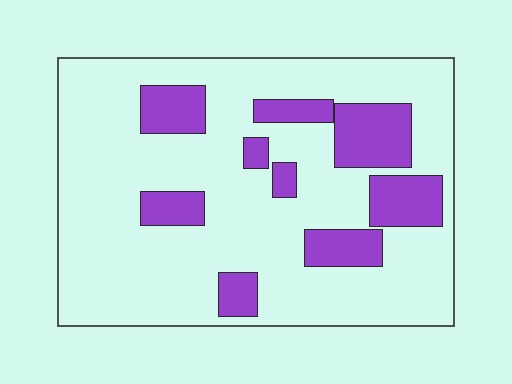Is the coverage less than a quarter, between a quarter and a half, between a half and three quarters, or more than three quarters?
Less than a quarter.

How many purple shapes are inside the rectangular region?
9.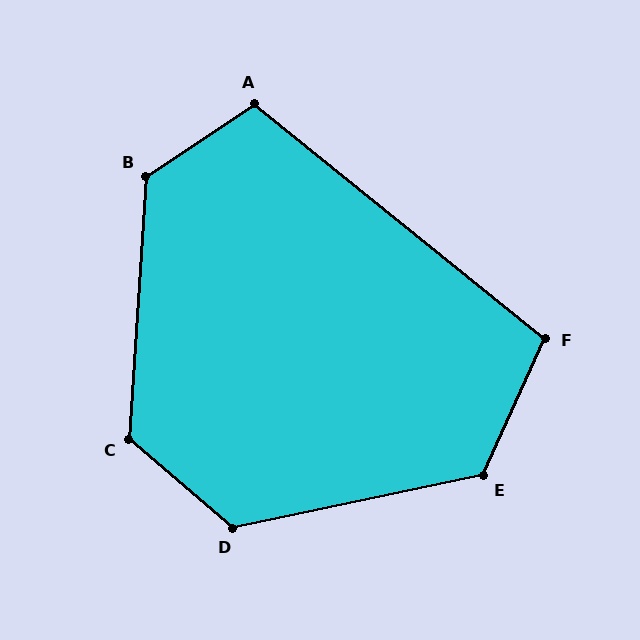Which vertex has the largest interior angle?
D, at approximately 128 degrees.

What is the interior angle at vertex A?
Approximately 107 degrees (obtuse).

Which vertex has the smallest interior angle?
F, at approximately 105 degrees.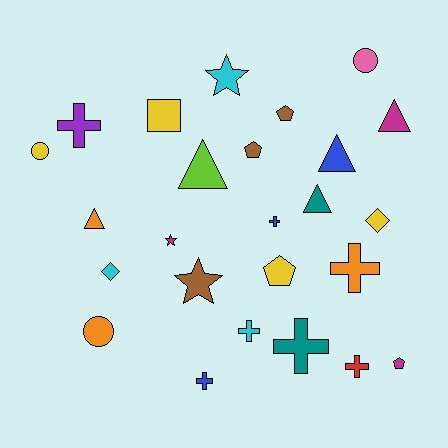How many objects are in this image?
There are 25 objects.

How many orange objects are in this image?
There are 3 orange objects.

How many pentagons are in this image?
There are 4 pentagons.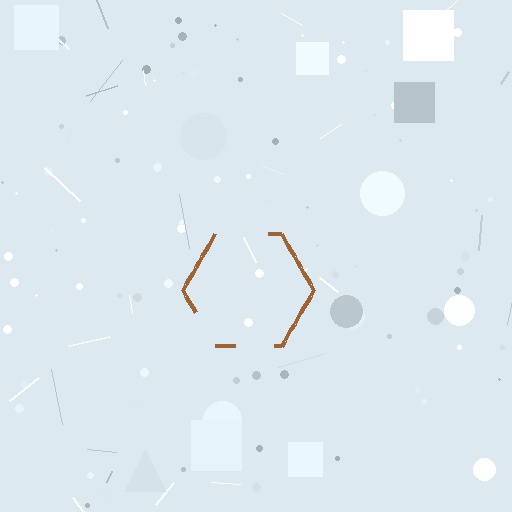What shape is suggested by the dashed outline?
The dashed outline suggests a hexagon.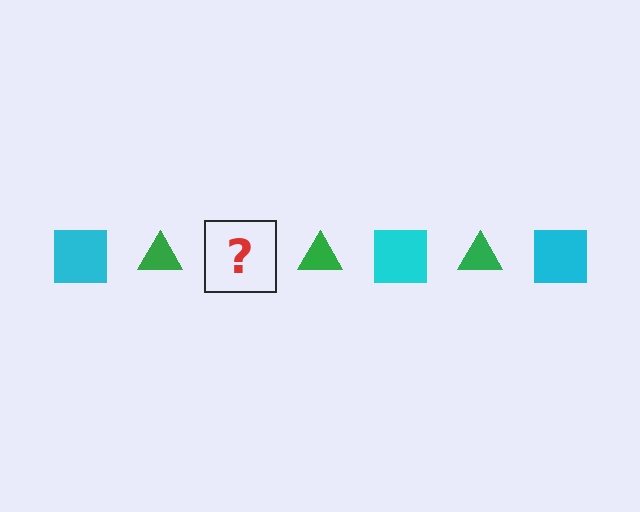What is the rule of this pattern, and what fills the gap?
The rule is that the pattern alternates between cyan square and green triangle. The gap should be filled with a cyan square.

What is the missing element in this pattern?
The missing element is a cyan square.